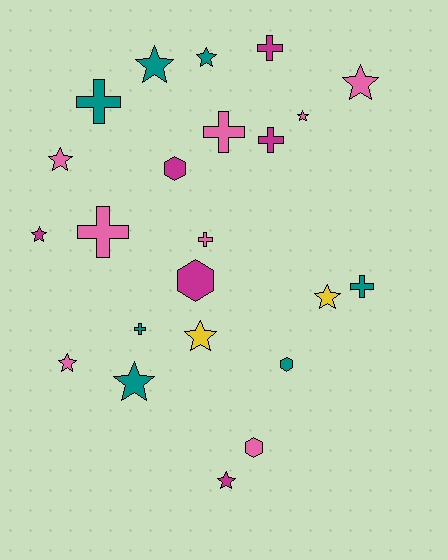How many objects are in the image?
There are 23 objects.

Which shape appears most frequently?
Star, with 11 objects.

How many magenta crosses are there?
There are 2 magenta crosses.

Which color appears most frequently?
Pink, with 8 objects.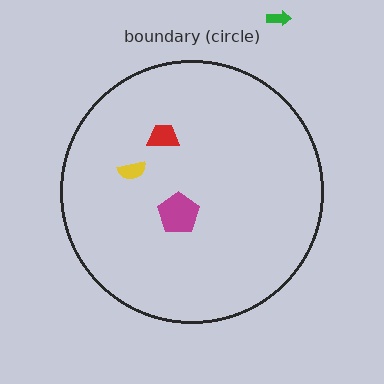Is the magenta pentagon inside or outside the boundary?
Inside.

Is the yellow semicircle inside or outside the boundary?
Inside.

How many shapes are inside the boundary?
3 inside, 1 outside.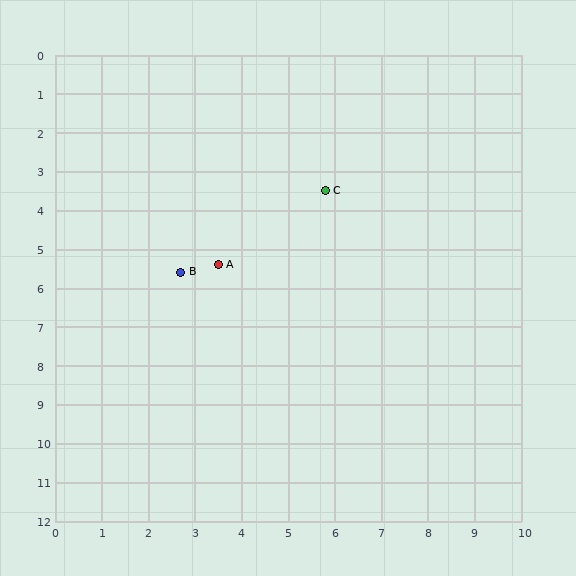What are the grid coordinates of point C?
Point C is at approximately (5.8, 3.5).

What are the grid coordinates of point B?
Point B is at approximately (2.7, 5.6).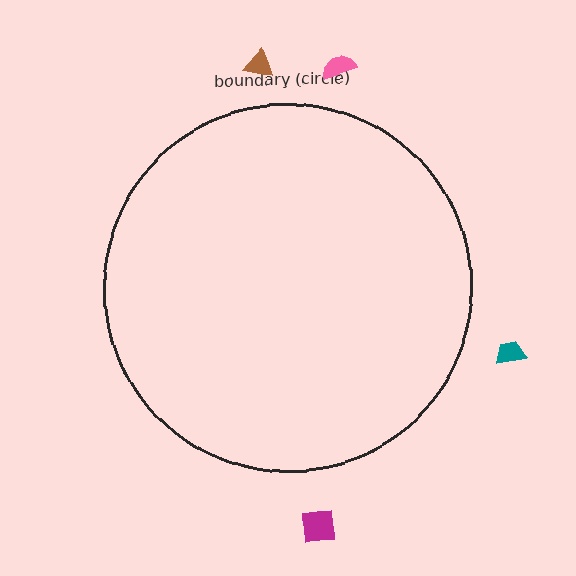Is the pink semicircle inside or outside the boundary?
Outside.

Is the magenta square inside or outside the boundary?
Outside.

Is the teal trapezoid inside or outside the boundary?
Outside.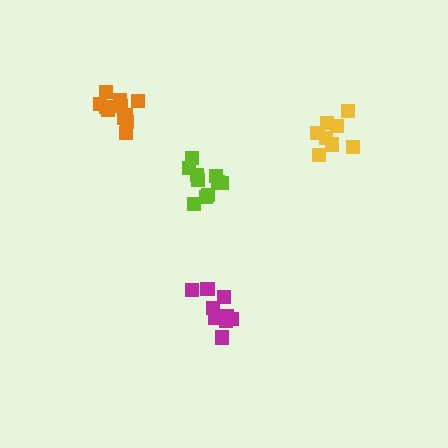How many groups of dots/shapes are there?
There are 4 groups.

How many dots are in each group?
Group 1: 8 dots, Group 2: 9 dots, Group 3: 12 dots, Group 4: 10 dots (39 total).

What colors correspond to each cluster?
The clusters are colored: yellow, magenta, orange, lime.